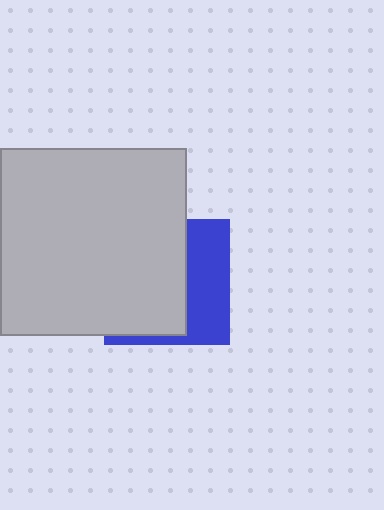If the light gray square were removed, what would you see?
You would see the complete blue square.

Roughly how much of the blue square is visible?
A small part of it is visible (roughly 39%).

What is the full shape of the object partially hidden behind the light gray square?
The partially hidden object is a blue square.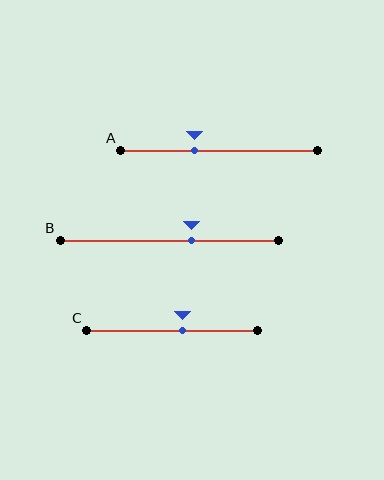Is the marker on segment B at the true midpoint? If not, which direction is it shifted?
No, the marker on segment B is shifted to the right by about 10% of the segment length.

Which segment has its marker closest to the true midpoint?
Segment C has its marker closest to the true midpoint.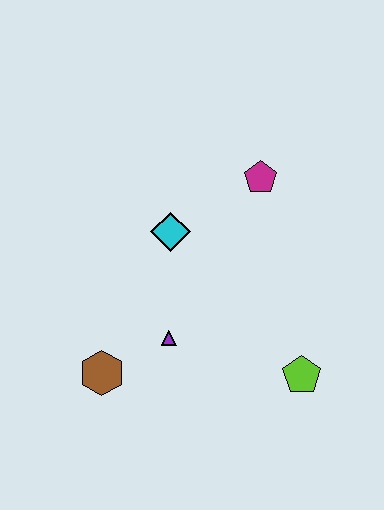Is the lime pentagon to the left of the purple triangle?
No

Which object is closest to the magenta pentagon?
The cyan diamond is closest to the magenta pentagon.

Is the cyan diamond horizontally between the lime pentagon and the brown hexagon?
Yes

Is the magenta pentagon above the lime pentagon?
Yes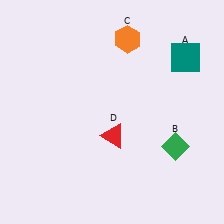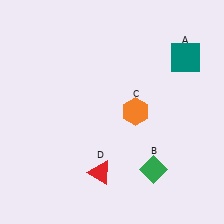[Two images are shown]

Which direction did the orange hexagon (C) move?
The orange hexagon (C) moved down.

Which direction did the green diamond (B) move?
The green diamond (B) moved down.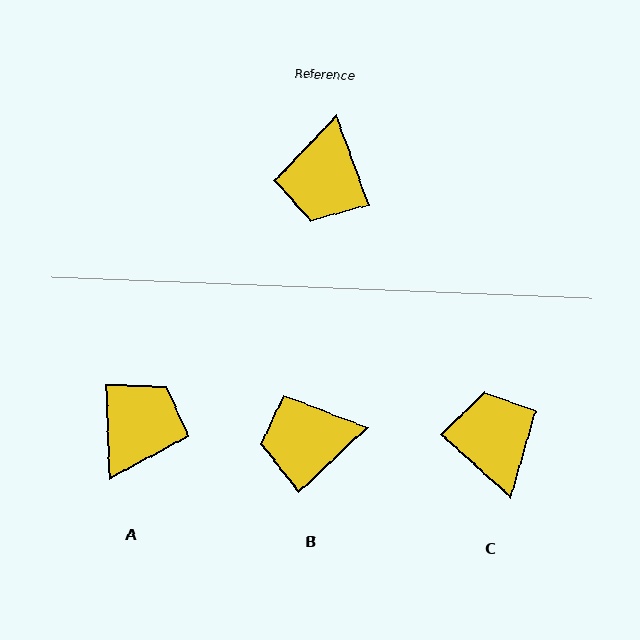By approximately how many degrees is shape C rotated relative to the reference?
Approximately 152 degrees clockwise.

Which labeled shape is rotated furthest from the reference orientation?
A, about 162 degrees away.